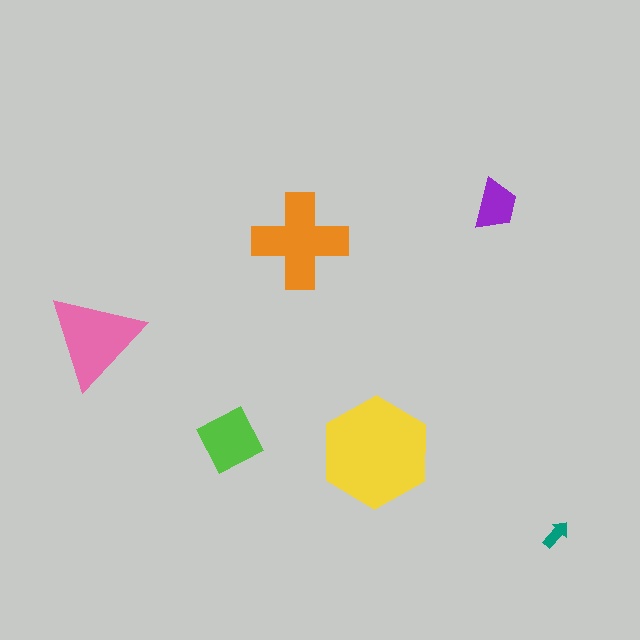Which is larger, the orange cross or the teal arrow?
The orange cross.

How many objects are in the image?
There are 6 objects in the image.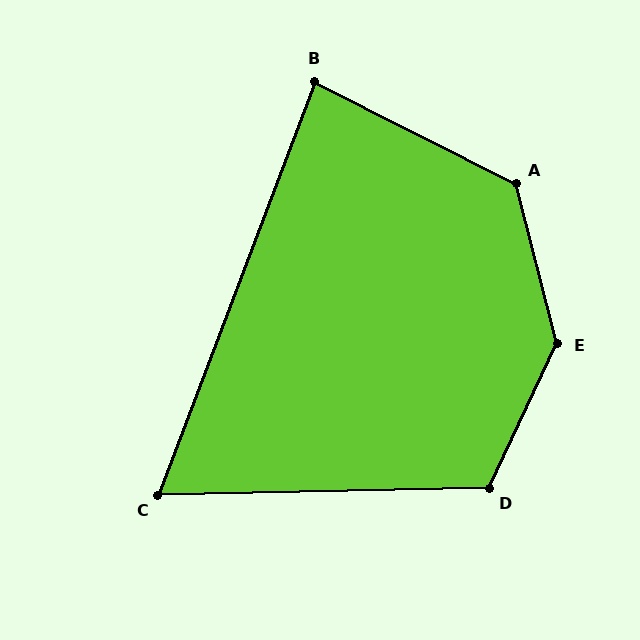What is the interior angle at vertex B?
Approximately 84 degrees (acute).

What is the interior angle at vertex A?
Approximately 132 degrees (obtuse).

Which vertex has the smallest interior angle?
C, at approximately 68 degrees.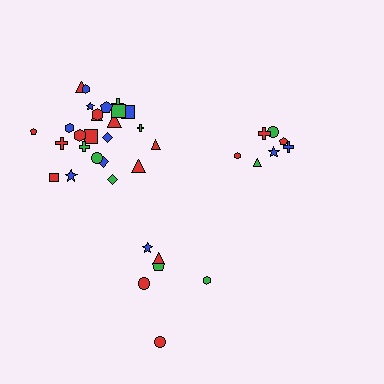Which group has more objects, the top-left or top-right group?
The top-left group.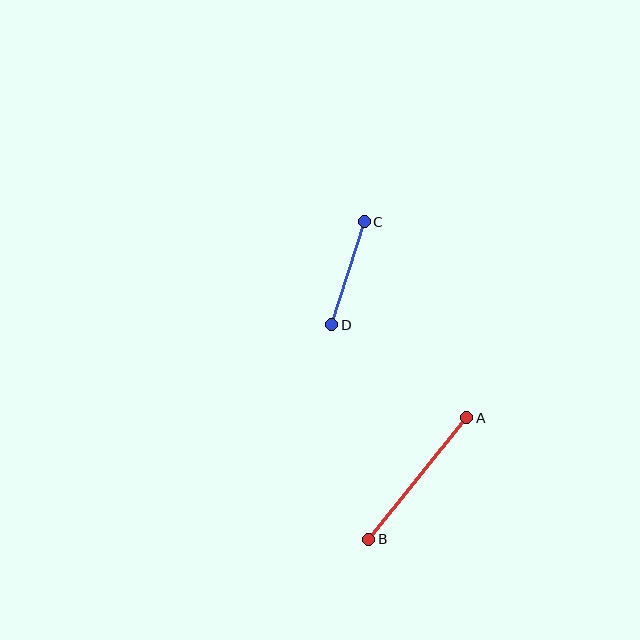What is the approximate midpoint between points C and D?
The midpoint is at approximately (348, 273) pixels.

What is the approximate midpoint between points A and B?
The midpoint is at approximately (418, 478) pixels.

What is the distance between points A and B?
The distance is approximately 156 pixels.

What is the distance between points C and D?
The distance is approximately 108 pixels.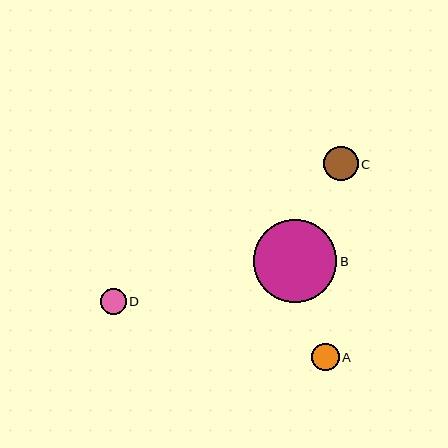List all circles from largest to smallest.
From largest to smallest: B, C, A, D.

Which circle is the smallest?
Circle D is the smallest with a size of approximately 26 pixels.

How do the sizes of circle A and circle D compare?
Circle A and circle D are approximately the same size.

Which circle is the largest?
Circle B is the largest with a size of approximately 83 pixels.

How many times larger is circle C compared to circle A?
Circle C is approximately 1.3 times the size of circle A.